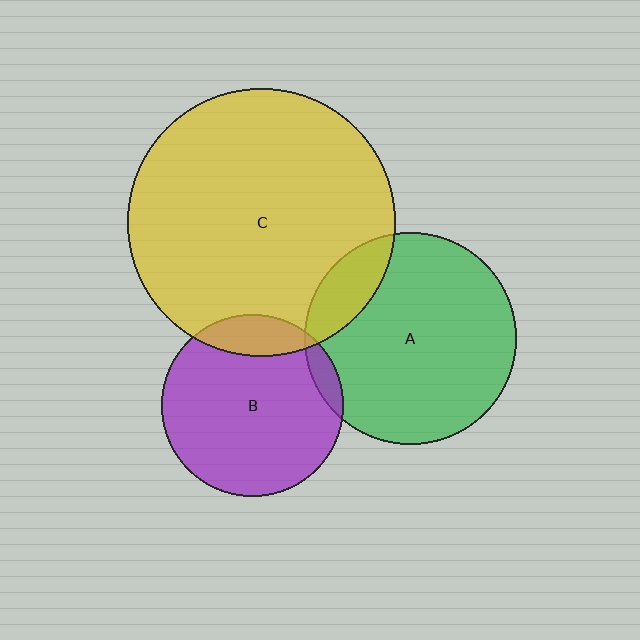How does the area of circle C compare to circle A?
Approximately 1.6 times.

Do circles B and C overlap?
Yes.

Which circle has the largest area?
Circle C (yellow).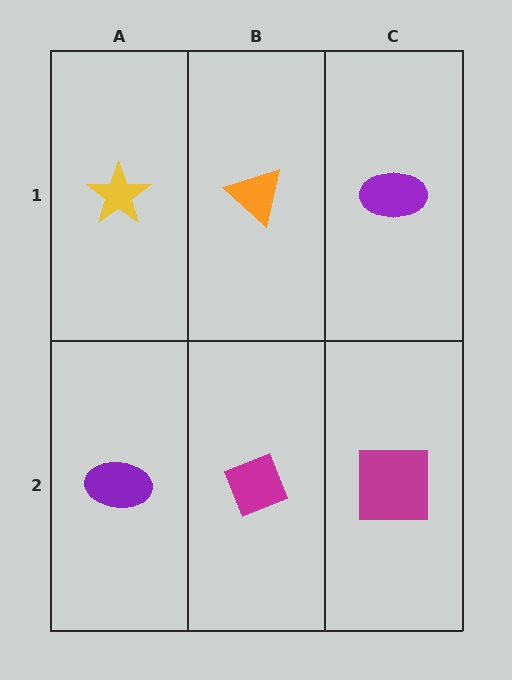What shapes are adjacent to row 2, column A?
A yellow star (row 1, column A), a magenta diamond (row 2, column B).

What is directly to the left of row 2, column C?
A magenta diamond.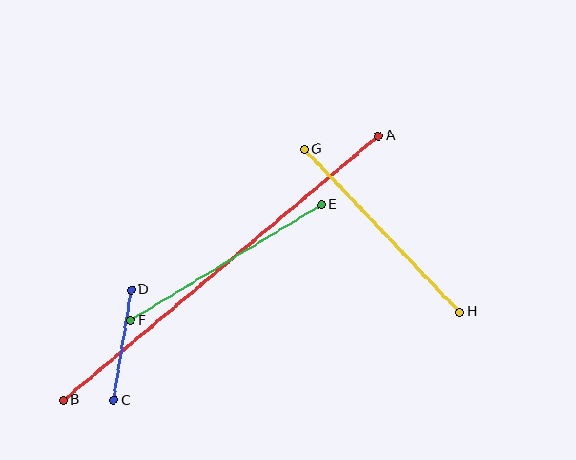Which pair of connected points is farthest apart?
Points A and B are farthest apart.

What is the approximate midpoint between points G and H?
The midpoint is at approximately (382, 231) pixels.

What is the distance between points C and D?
The distance is approximately 112 pixels.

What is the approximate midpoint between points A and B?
The midpoint is at approximately (221, 268) pixels.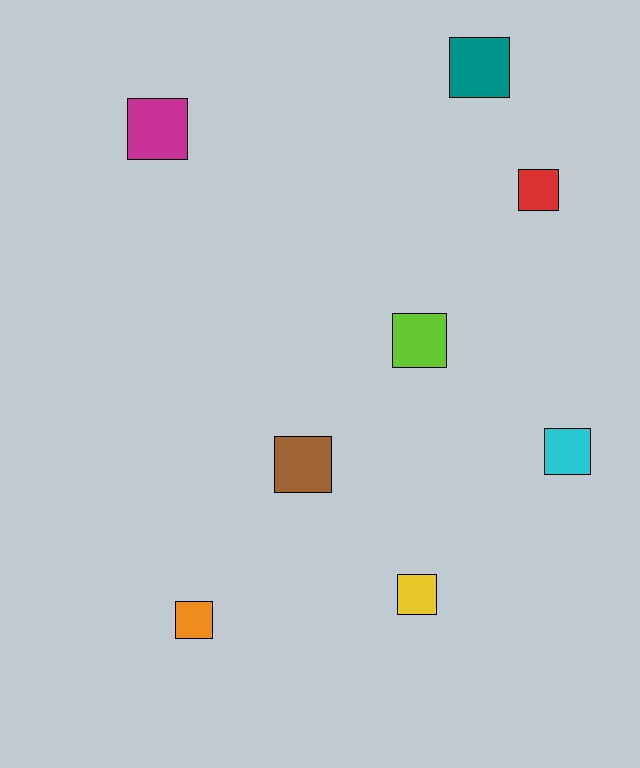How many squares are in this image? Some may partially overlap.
There are 8 squares.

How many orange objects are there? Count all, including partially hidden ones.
There is 1 orange object.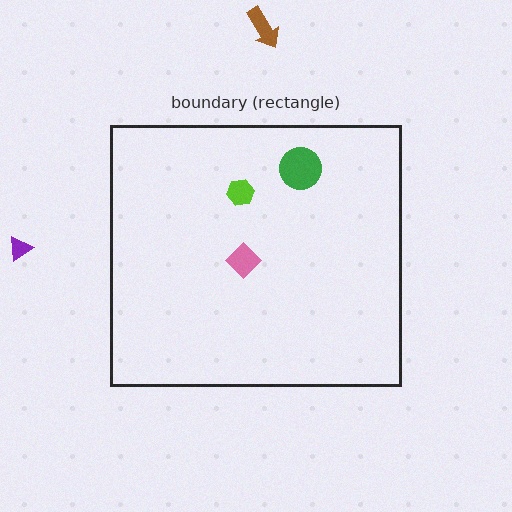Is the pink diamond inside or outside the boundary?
Inside.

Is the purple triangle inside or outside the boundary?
Outside.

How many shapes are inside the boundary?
3 inside, 2 outside.